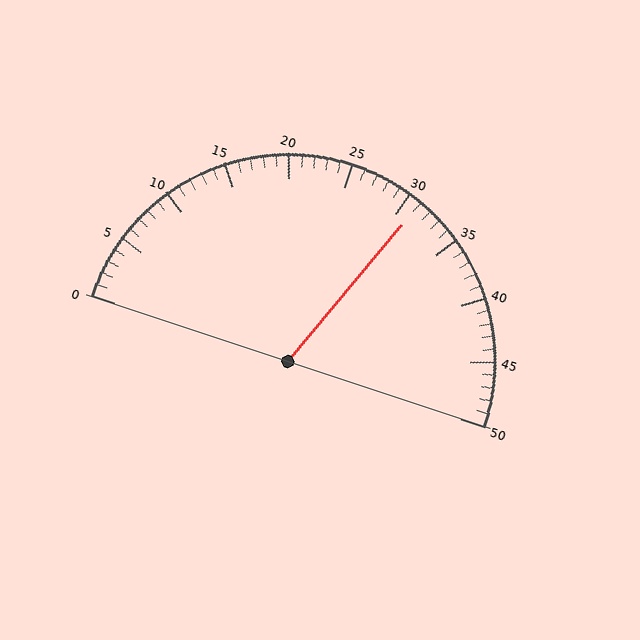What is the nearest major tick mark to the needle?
The nearest major tick mark is 30.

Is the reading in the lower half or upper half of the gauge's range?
The reading is in the upper half of the range (0 to 50).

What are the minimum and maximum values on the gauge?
The gauge ranges from 0 to 50.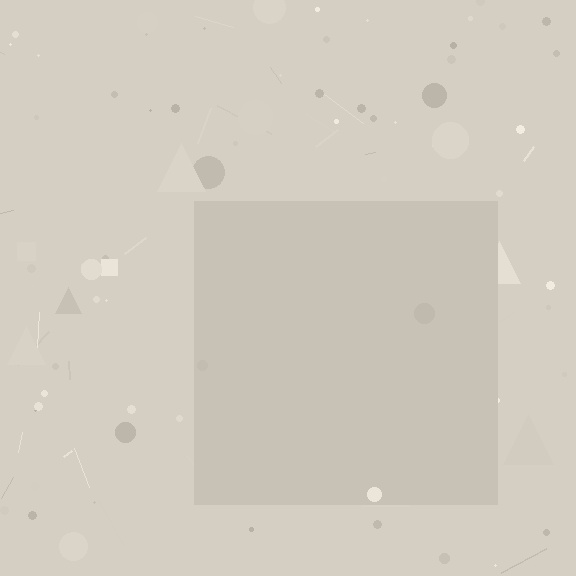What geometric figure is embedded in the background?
A square is embedded in the background.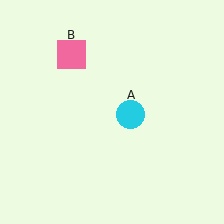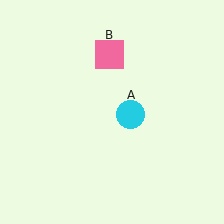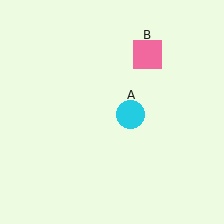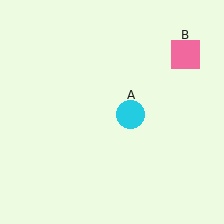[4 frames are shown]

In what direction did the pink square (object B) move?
The pink square (object B) moved right.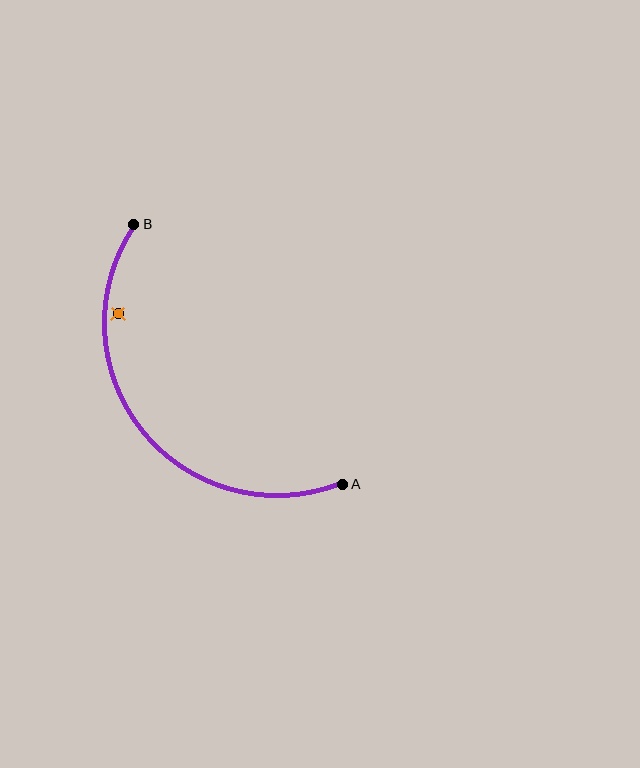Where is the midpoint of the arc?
The arc midpoint is the point on the curve farthest from the straight line joining A and B. It sits below and to the left of that line.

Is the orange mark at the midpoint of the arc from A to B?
No — the orange mark does not lie on the arc at all. It sits slightly inside the curve.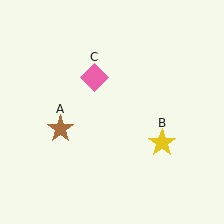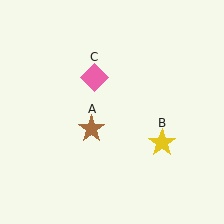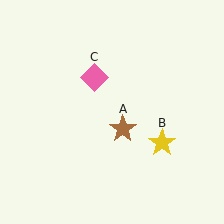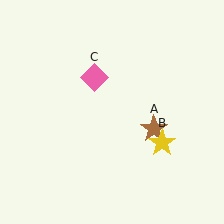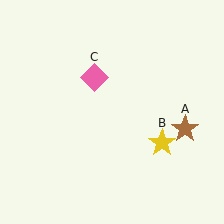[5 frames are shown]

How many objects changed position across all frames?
1 object changed position: brown star (object A).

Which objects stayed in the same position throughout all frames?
Yellow star (object B) and pink diamond (object C) remained stationary.